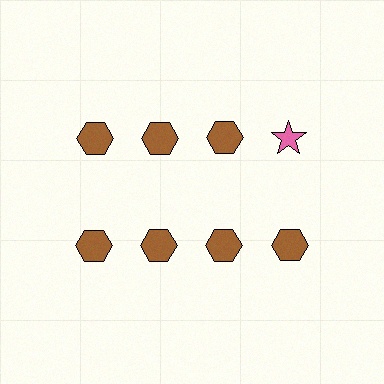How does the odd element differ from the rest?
It differs in both color (pink instead of brown) and shape (star instead of hexagon).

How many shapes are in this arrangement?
There are 8 shapes arranged in a grid pattern.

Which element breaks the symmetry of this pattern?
The pink star in the top row, second from right column breaks the symmetry. All other shapes are brown hexagons.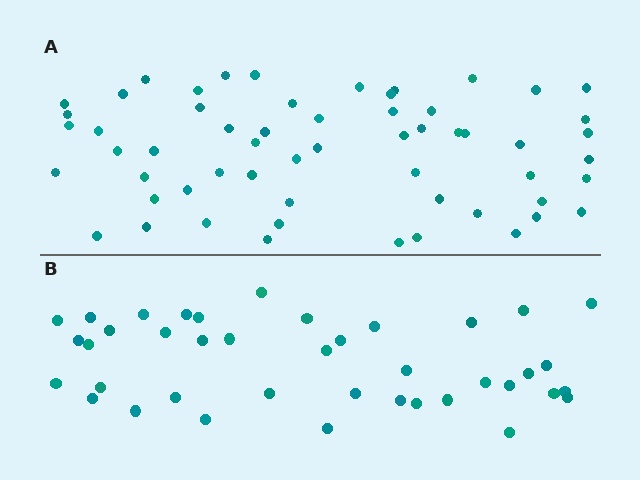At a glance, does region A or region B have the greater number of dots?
Region A (the top region) has more dots.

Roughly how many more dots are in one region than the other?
Region A has approximately 20 more dots than region B.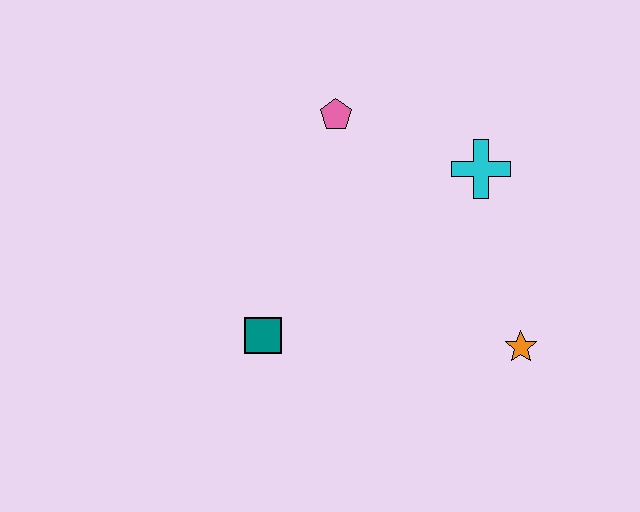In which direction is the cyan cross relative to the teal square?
The cyan cross is to the right of the teal square.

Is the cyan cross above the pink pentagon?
No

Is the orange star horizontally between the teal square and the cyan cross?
No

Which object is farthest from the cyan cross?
The teal square is farthest from the cyan cross.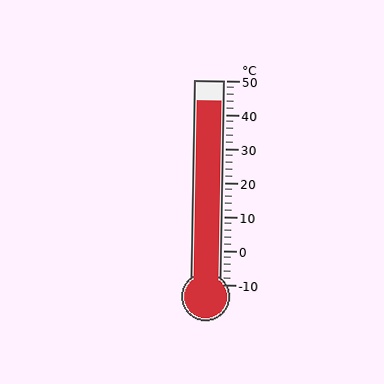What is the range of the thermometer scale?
The thermometer scale ranges from -10°C to 50°C.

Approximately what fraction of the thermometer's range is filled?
The thermometer is filled to approximately 90% of its range.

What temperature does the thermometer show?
The thermometer shows approximately 44°C.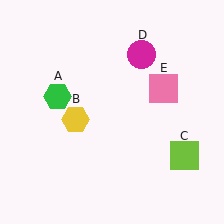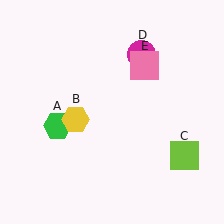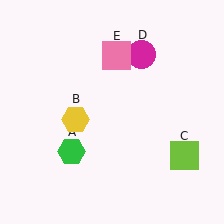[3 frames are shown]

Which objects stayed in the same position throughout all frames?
Yellow hexagon (object B) and lime square (object C) and magenta circle (object D) remained stationary.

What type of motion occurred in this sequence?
The green hexagon (object A), pink square (object E) rotated counterclockwise around the center of the scene.